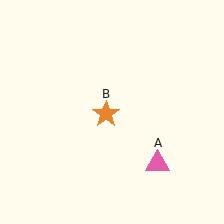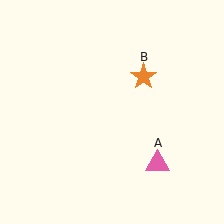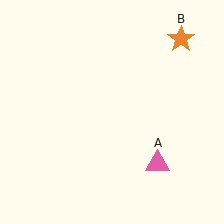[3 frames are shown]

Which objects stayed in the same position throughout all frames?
Pink triangle (object A) remained stationary.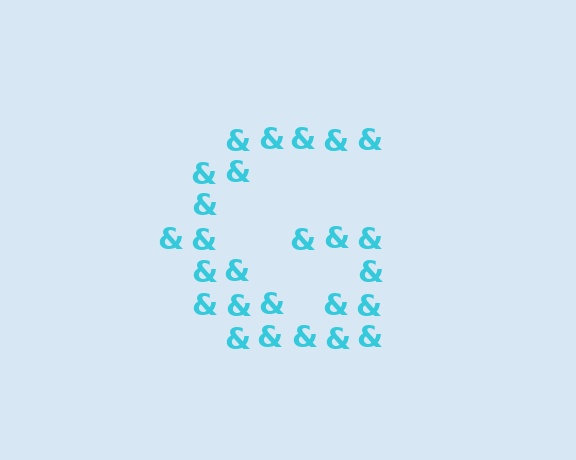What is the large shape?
The large shape is the letter G.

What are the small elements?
The small elements are ampersands.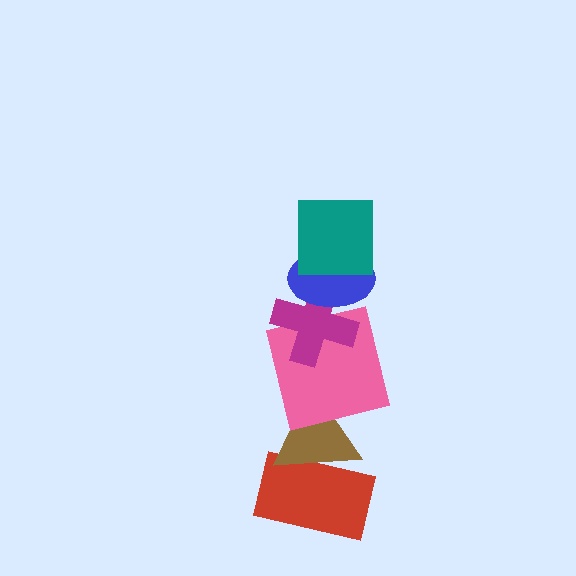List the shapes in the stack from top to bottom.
From top to bottom: the teal square, the blue ellipse, the magenta cross, the pink square, the brown triangle, the red rectangle.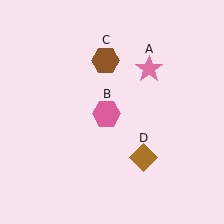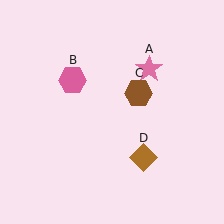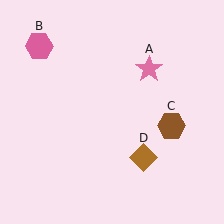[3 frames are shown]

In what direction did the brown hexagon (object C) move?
The brown hexagon (object C) moved down and to the right.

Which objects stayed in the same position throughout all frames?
Pink star (object A) and brown diamond (object D) remained stationary.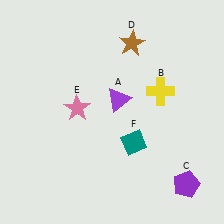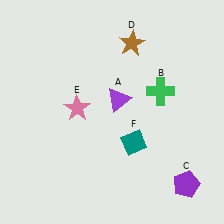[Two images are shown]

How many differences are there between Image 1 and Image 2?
There is 1 difference between the two images.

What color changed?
The cross (B) changed from yellow in Image 1 to green in Image 2.